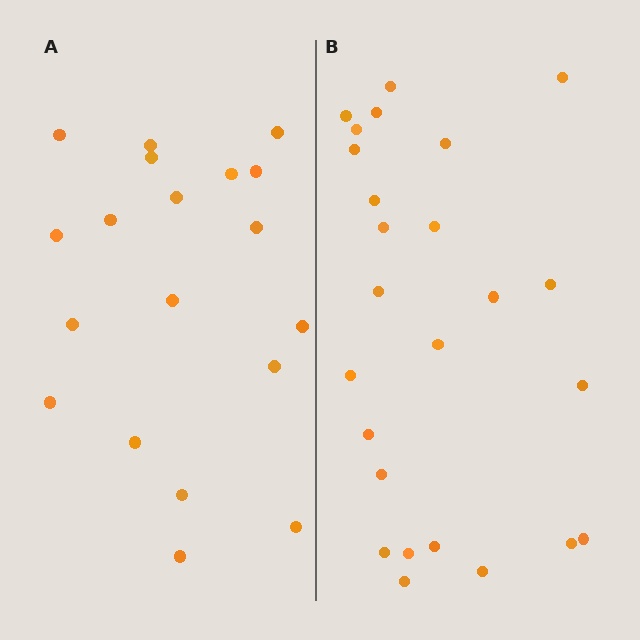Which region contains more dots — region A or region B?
Region B (the right region) has more dots.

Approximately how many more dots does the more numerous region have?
Region B has about 6 more dots than region A.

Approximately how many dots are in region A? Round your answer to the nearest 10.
About 20 dots. (The exact count is 19, which rounds to 20.)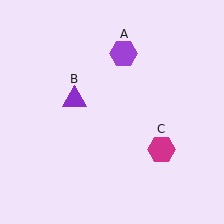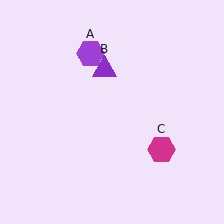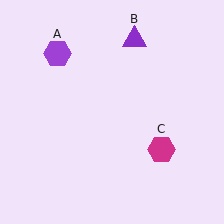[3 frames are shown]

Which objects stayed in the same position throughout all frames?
Magenta hexagon (object C) remained stationary.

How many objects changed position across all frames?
2 objects changed position: purple hexagon (object A), purple triangle (object B).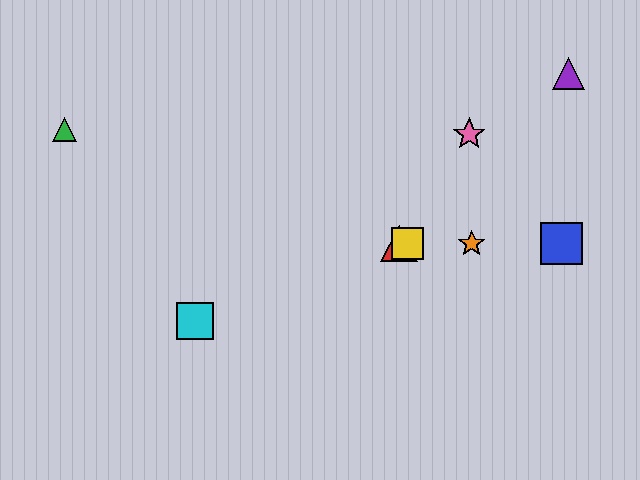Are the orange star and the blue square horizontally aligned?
Yes, both are at y≈244.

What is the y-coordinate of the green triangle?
The green triangle is at y≈129.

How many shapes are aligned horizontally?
4 shapes (the red triangle, the blue square, the yellow square, the orange star) are aligned horizontally.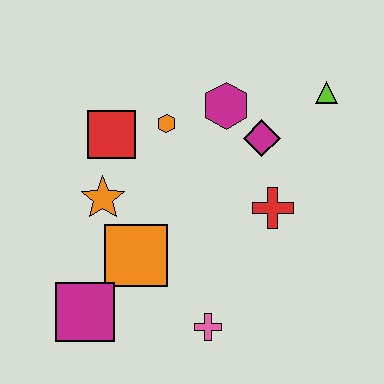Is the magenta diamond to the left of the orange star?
No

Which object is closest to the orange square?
The orange star is closest to the orange square.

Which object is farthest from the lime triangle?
The magenta square is farthest from the lime triangle.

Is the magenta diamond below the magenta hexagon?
Yes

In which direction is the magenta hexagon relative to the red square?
The magenta hexagon is to the right of the red square.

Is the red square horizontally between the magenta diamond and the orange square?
No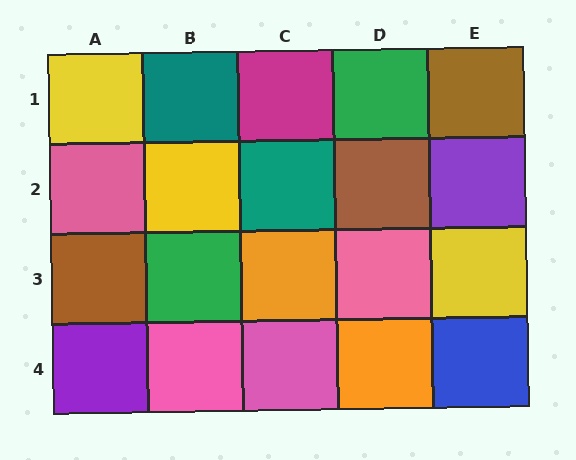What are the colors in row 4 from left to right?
Purple, pink, pink, orange, blue.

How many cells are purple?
2 cells are purple.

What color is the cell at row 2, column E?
Purple.